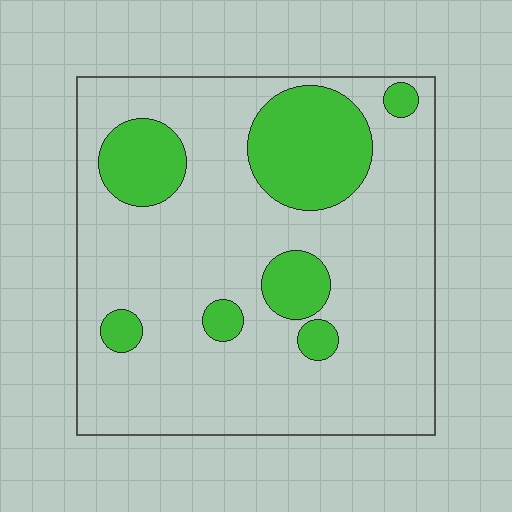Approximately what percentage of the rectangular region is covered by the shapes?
Approximately 20%.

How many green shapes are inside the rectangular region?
7.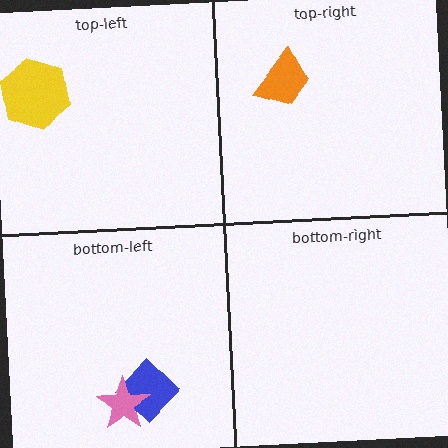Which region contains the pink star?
The bottom-left region.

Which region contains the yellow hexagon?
The top-left region.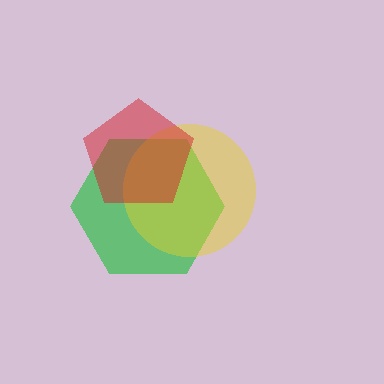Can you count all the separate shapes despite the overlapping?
Yes, there are 3 separate shapes.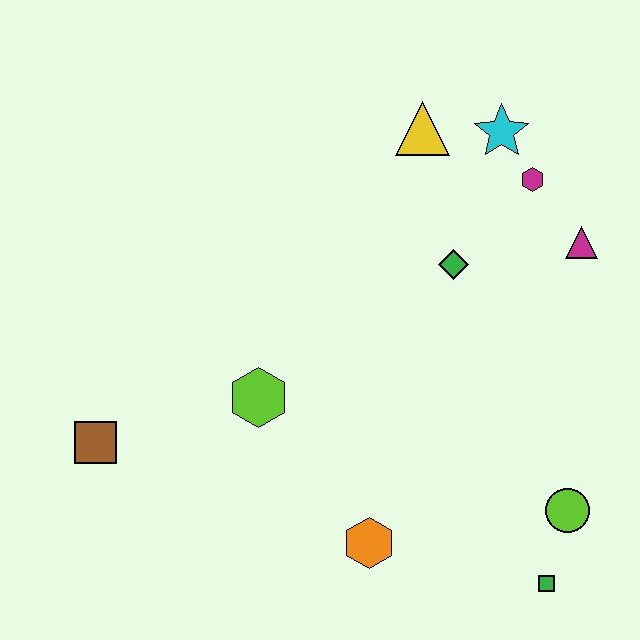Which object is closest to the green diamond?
The magenta hexagon is closest to the green diamond.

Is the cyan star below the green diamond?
No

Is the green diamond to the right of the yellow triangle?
Yes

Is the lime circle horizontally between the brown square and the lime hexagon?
No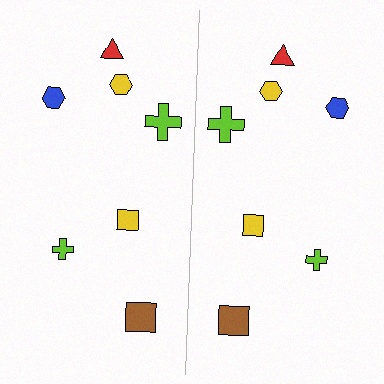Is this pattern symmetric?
Yes, this pattern has bilateral (reflection) symmetry.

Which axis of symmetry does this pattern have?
The pattern has a vertical axis of symmetry running through the center of the image.